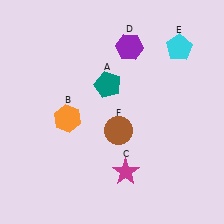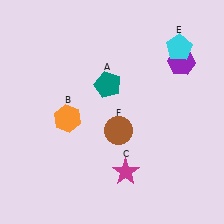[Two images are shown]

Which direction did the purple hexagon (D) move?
The purple hexagon (D) moved right.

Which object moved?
The purple hexagon (D) moved right.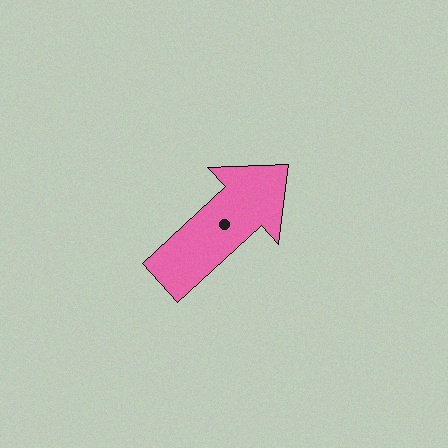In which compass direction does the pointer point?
Northeast.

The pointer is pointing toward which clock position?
Roughly 2 o'clock.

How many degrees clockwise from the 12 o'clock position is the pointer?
Approximately 47 degrees.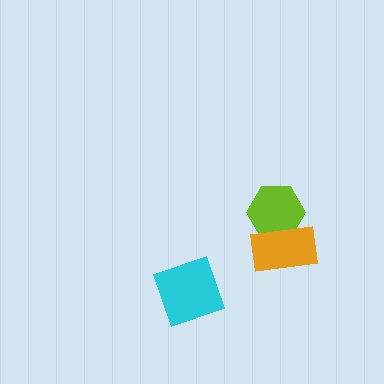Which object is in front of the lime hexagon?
The orange rectangle is in front of the lime hexagon.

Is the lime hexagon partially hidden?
Yes, it is partially covered by another shape.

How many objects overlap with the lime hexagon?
1 object overlaps with the lime hexagon.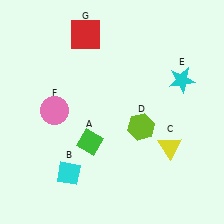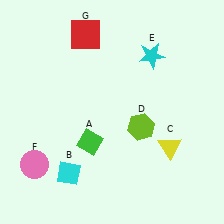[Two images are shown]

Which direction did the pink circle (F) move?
The pink circle (F) moved down.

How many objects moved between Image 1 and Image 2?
2 objects moved between the two images.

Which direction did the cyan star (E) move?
The cyan star (E) moved left.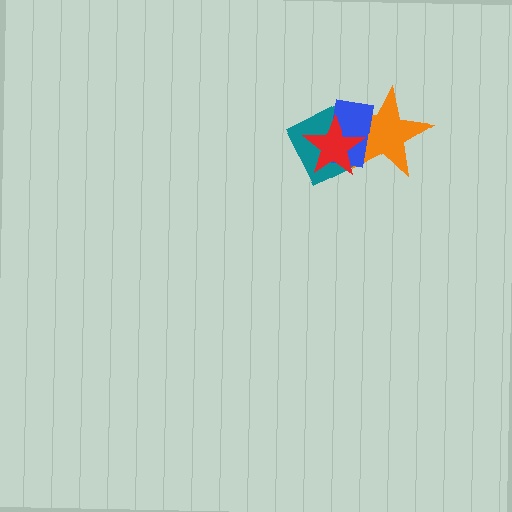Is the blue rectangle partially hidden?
Yes, it is partially covered by another shape.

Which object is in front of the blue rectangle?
The red star is in front of the blue rectangle.